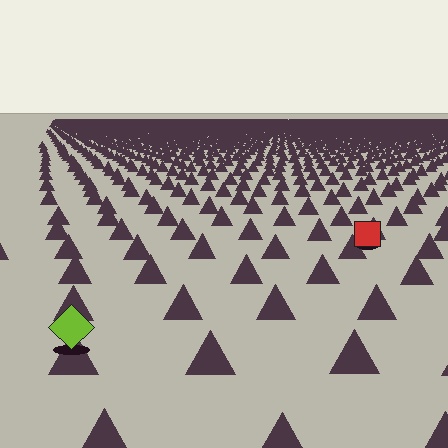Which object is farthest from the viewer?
The red square is farthest from the viewer. It appears smaller and the ground texture around it is denser.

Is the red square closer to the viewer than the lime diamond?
No. The lime diamond is closer — you can tell from the texture gradient: the ground texture is coarser near it.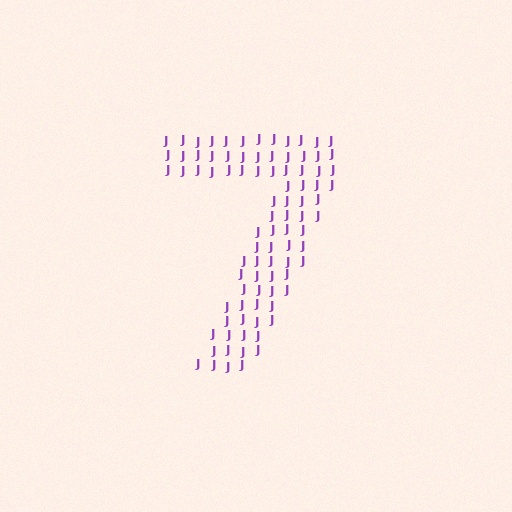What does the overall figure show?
The overall figure shows the digit 7.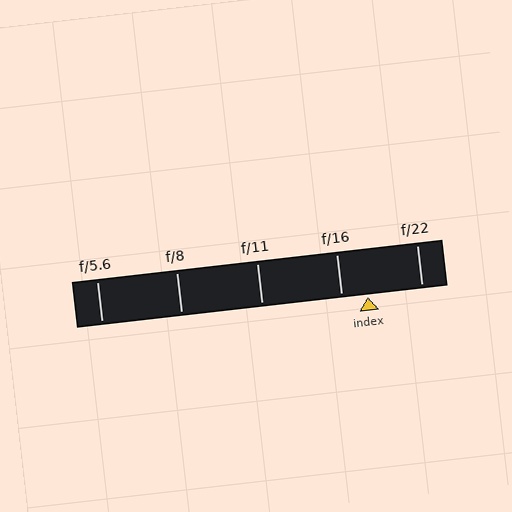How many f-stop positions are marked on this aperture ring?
There are 5 f-stop positions marked.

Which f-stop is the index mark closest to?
The index mark is closest to f/16.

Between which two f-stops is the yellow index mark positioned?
The index mark is between f/16 and f/22.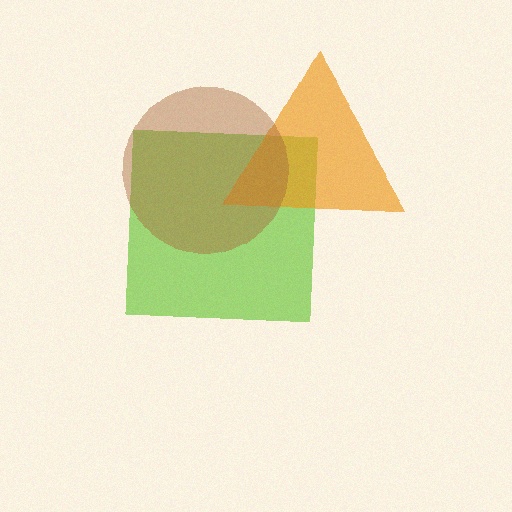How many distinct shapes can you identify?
There are 3 distinct shapes: a lime square, an orange triangle, a brown circle.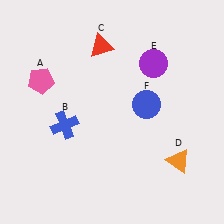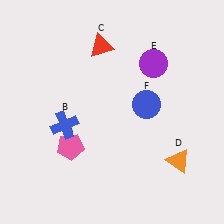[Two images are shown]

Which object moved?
The pink pentagon (A) moved down.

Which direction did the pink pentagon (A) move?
The pink pentagon (A) moved down.